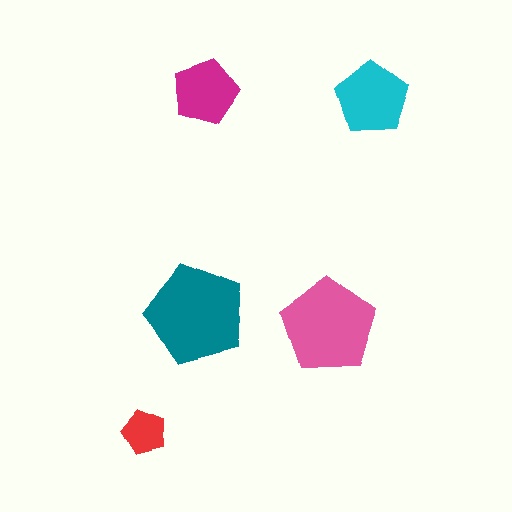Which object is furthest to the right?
The cyan pentagon is rightmost.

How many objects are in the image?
There are 5 objects in the image.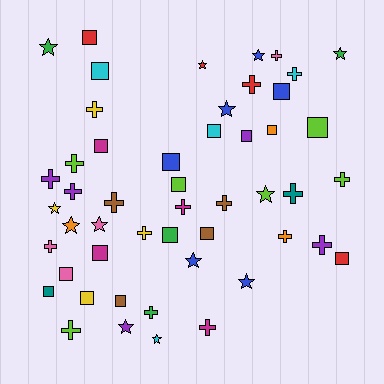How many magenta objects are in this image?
There are 4 magenta objects.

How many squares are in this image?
There are 18 squares.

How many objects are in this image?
There are 50 objects.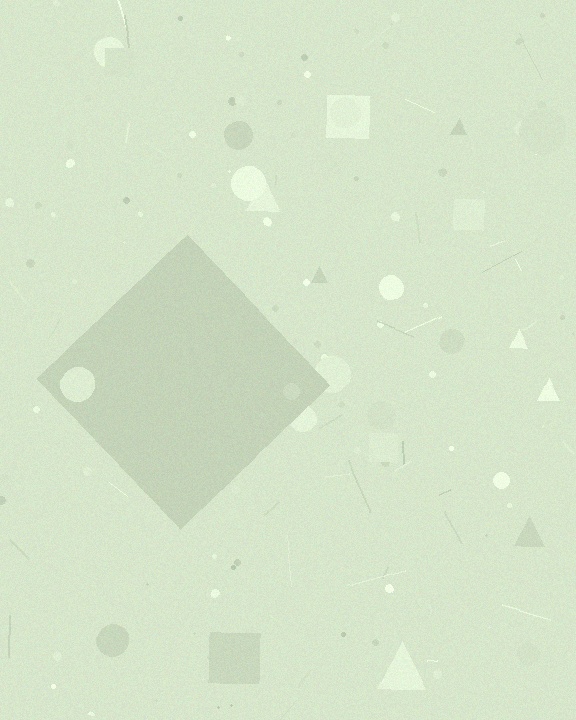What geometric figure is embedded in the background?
A diamond is embedded in the background.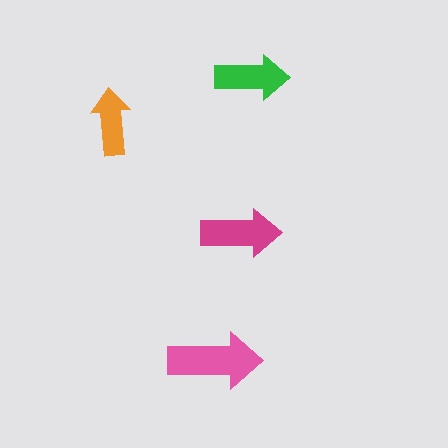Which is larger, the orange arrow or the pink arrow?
The pink one.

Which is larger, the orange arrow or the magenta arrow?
The magenta one.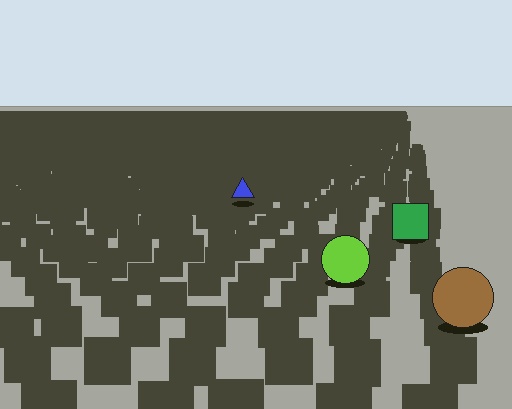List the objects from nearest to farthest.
From nearest to farthest: the brown circle, the lime circle, the green square, the blue triangle.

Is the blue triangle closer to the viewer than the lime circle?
No. The lime circle is closer — you can tell from the texture gradient: the ground texture is coarser near it.